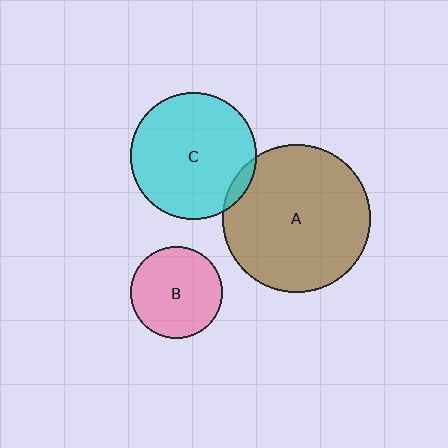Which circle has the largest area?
Circle A (brown).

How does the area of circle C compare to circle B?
Approximately 1.9 times.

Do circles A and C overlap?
Yes.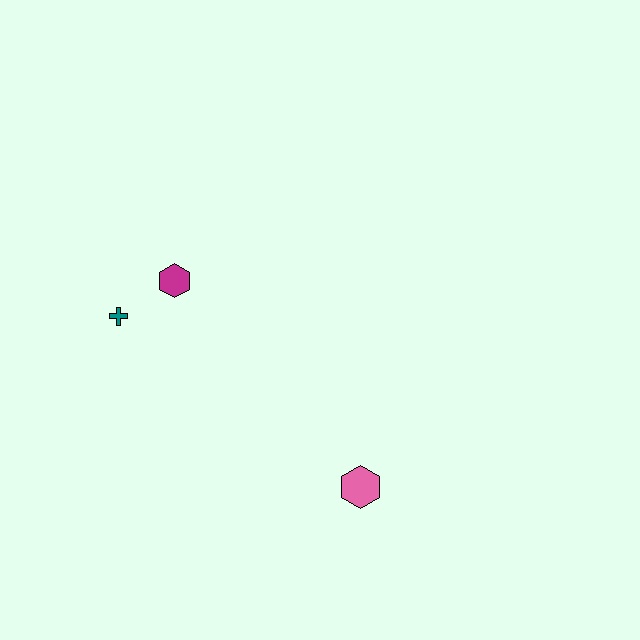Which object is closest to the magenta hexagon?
The teal cross is closest to the magenta hexagon.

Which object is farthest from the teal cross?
The pink hexagon is farthest from the teal cross.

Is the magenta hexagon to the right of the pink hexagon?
No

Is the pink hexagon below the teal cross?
Yes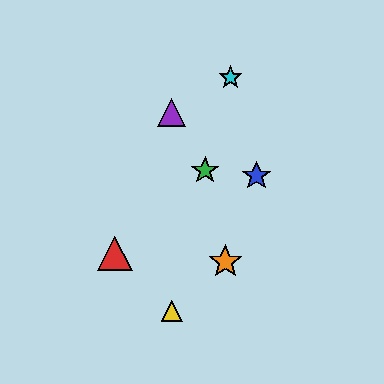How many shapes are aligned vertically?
2 shapes (the yellow triangle, the purple triangle) are aligned vertically.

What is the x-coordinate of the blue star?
The blue star is at x≈256.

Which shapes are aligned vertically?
The yellow triangle, the purple triangle are aligned vertically.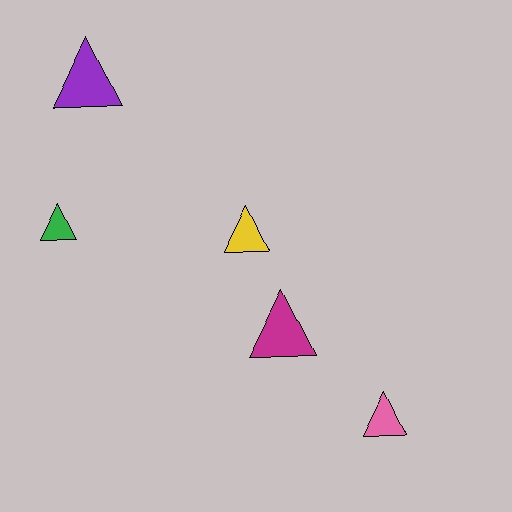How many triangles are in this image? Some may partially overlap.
There are 5 triangles.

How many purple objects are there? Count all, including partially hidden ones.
There is 1 purple object.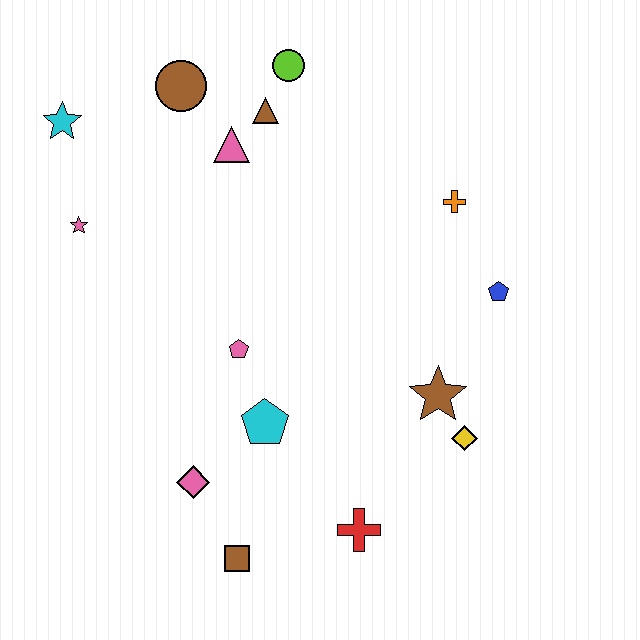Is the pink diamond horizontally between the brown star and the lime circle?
No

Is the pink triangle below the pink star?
No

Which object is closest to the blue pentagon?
The orange cross is closest to the blue pentagon.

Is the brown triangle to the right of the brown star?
No